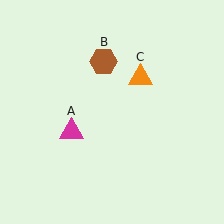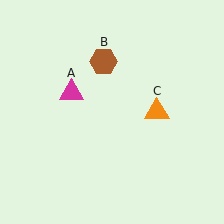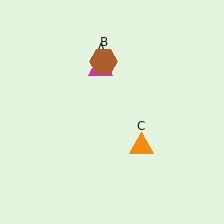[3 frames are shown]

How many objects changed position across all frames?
2 objects changed position: magenta triangle (object A), orange triangle (object C).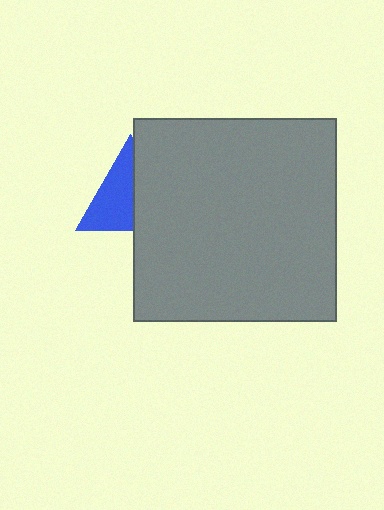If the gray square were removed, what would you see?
You would see the complete blue triangle.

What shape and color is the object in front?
The object in front is a gray square.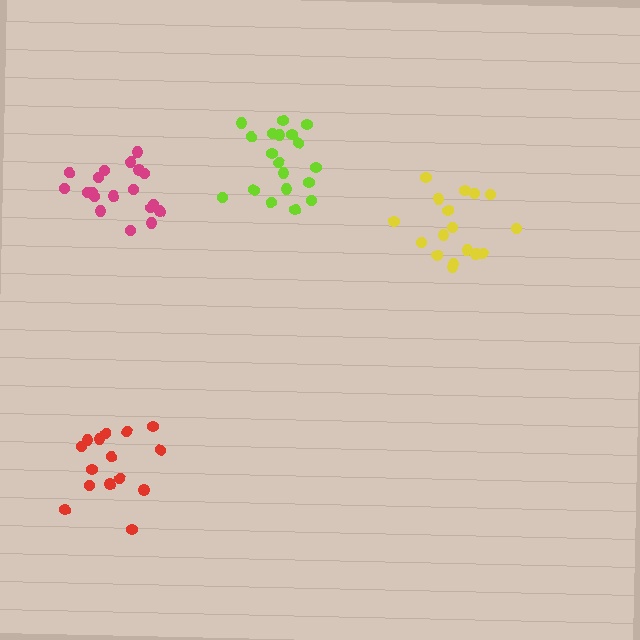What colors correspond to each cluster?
The clusters are colored: magenta, red, lime, yellow.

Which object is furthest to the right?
The yellow cluster is rightmost.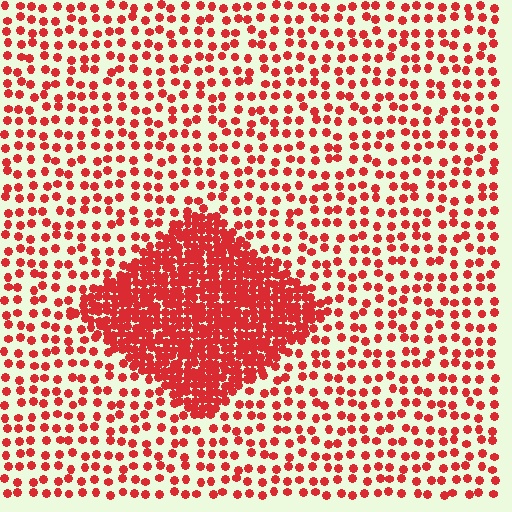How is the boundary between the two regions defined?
The boundary is defined by a change in element density (approximately 3.0x ratio). All elements are the same color, size, and shape.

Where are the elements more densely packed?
The elements are more densely packed inside the diamond boundary.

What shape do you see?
I see a diamond.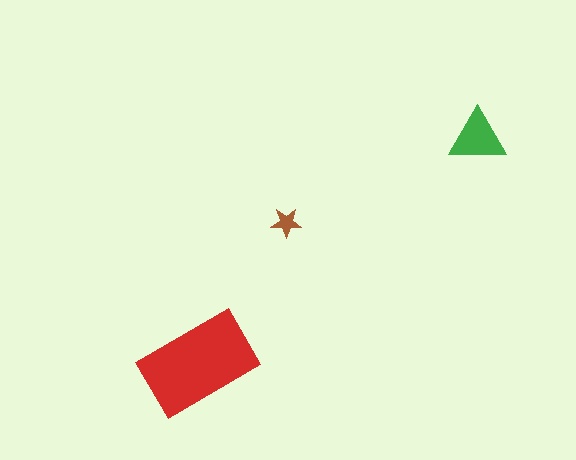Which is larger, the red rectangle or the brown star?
The red rectangle.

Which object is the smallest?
The brown star.